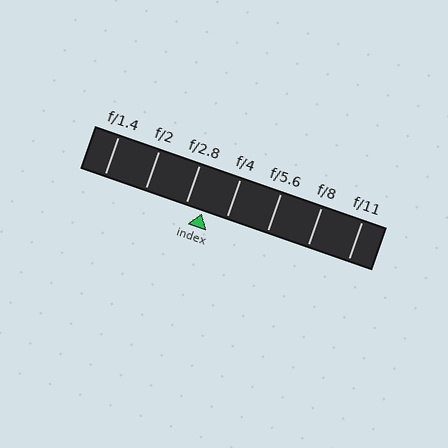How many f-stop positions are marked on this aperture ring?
There are 7 f-stop positions marked.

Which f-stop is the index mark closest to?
The index mark is closest to f/2.8.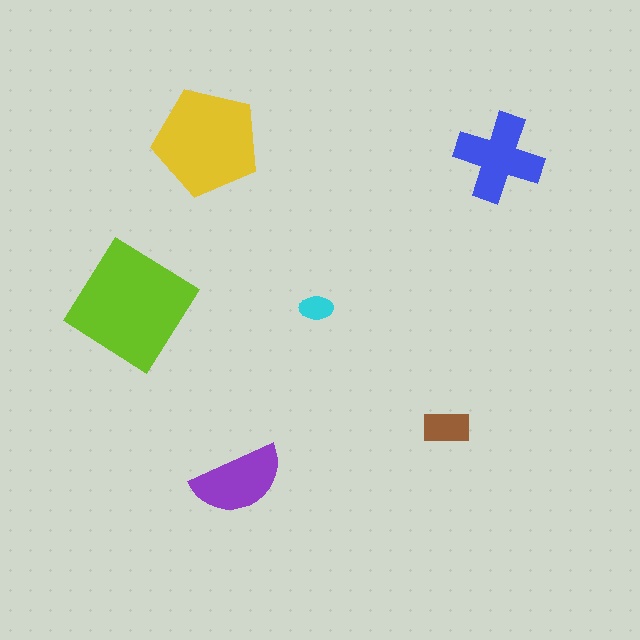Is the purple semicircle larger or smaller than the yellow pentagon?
Smaller.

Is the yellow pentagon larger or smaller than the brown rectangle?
Larger.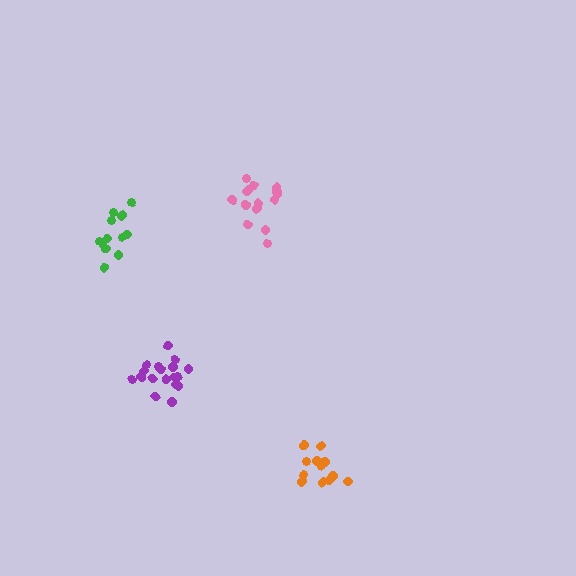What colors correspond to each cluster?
The clusters are colored: pink, green, purple, orange.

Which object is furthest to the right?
The orange cluster is rightmost.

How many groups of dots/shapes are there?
There are 4 groups.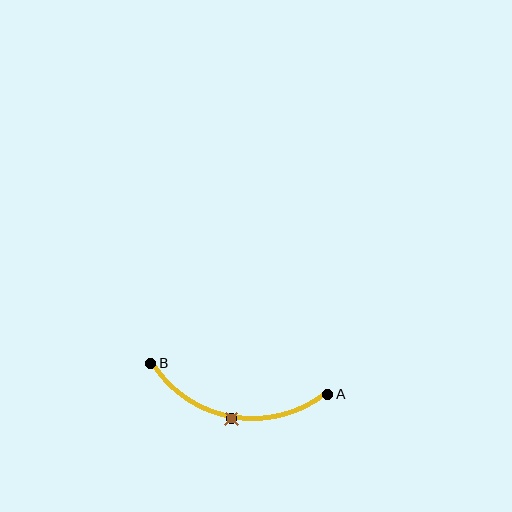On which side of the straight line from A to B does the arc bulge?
The arc bulges below the straight line connecting A and B.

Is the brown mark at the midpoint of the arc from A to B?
Yes. The brown mark lies on the arc at equal arc-length from both A and B — it is the arc midpoint.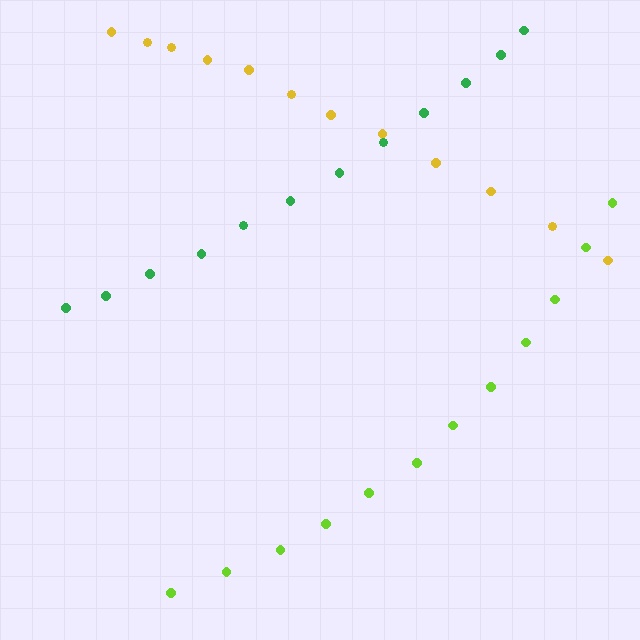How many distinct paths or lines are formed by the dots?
There are 3 distinct paths.